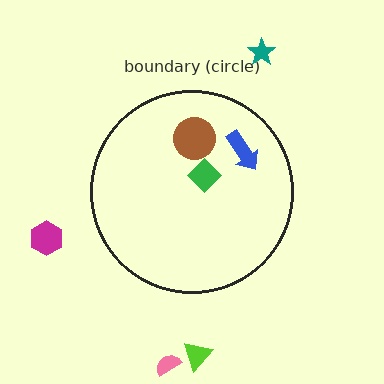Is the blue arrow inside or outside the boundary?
Inside.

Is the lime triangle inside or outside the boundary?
Outside.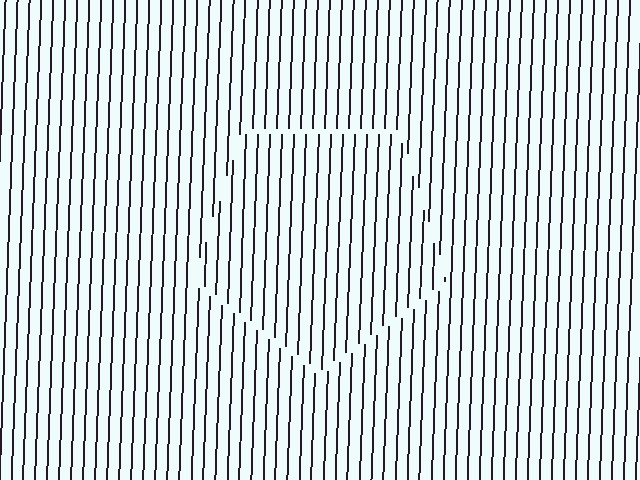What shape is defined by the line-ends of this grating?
An illusory pentagon. The interior of the shape contains the same grating, shifted by half a period — the contour is defined by the phase discontinuity where line-ends from the inner and outer gratings abut.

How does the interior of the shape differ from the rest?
The interior of the shape contains the same grating, shifted by half a period — the contour is defined by the phase discontinuity where line-ends from the inner and outer gratings abut.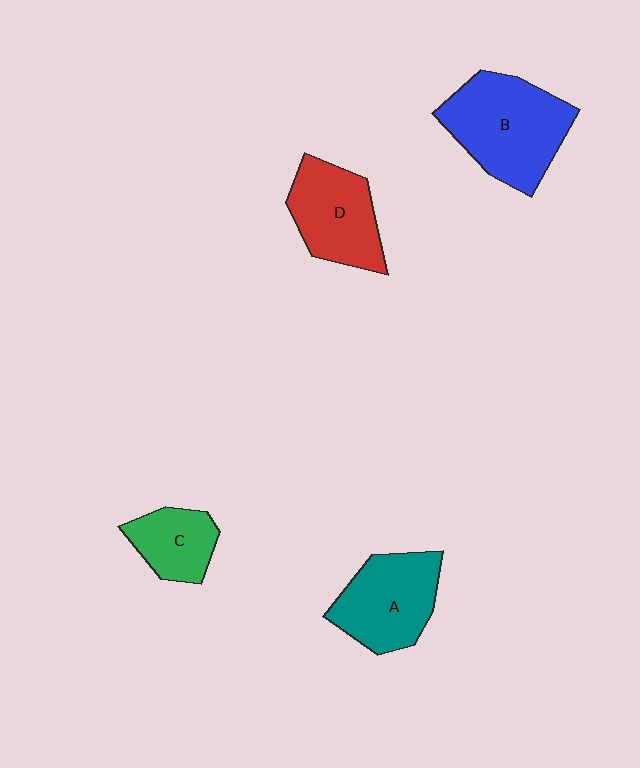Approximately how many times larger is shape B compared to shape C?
Approximately 2.0 times.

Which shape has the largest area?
Shape B (blue).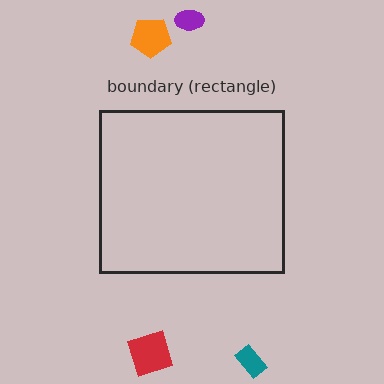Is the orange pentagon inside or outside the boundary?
Outside.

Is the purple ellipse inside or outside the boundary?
Outside.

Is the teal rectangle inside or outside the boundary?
Outside.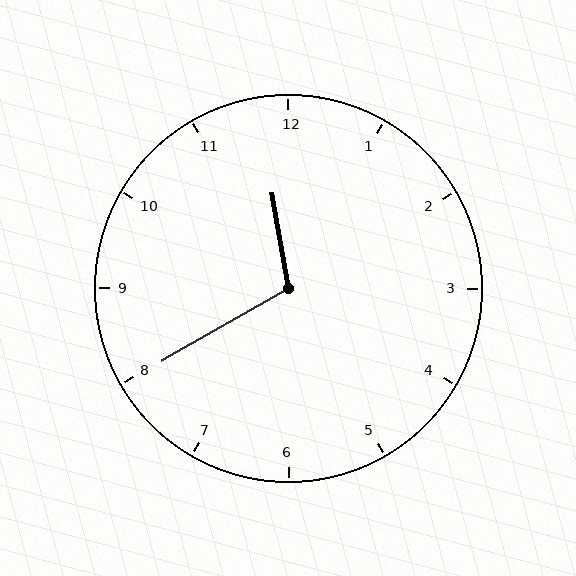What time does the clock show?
11:40.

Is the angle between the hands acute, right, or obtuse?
It is obtuse.